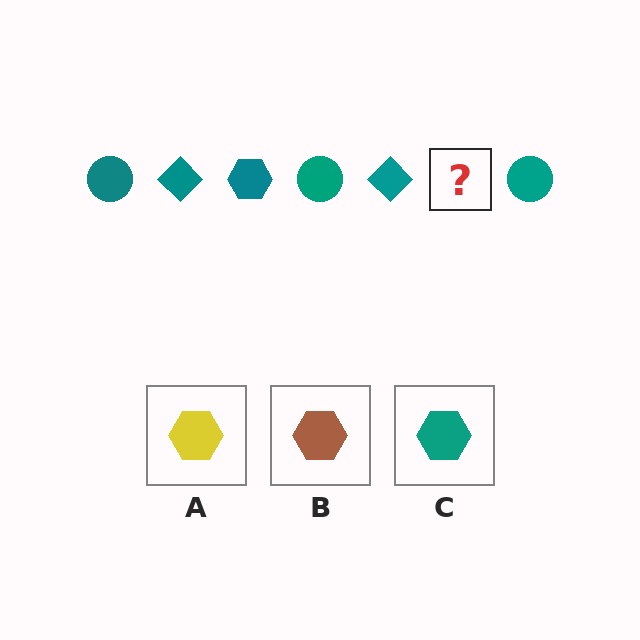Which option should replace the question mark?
Option C.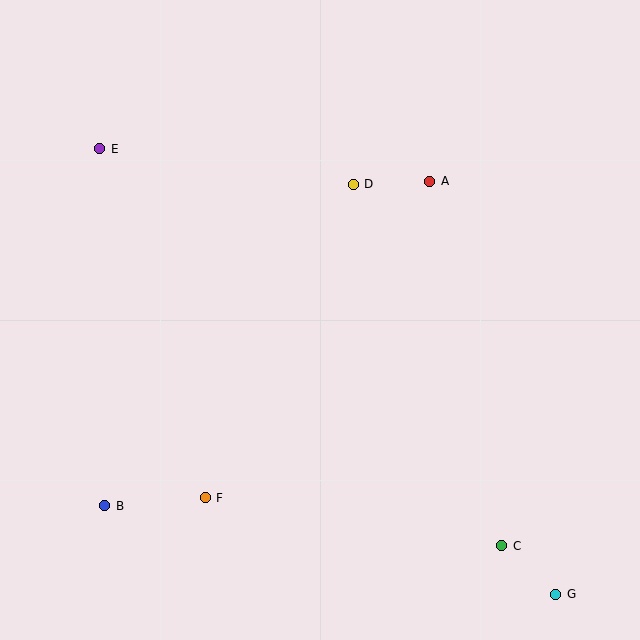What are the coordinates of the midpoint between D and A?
The midpoint between D and A is at (392, 183).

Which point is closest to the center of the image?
Point D at (353, 184) is closest to the center.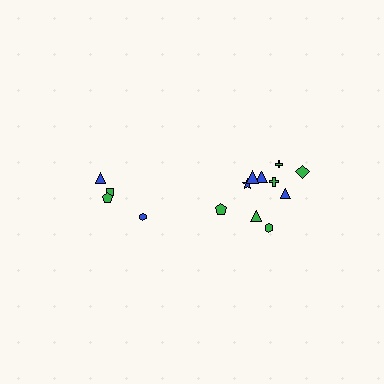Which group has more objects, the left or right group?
The right group.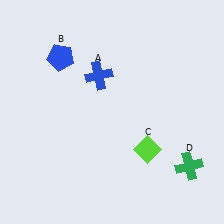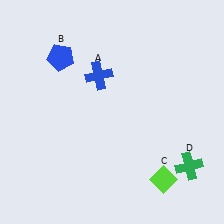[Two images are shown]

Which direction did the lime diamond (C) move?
The lime diamond (C) moved down.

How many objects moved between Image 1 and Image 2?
1 object moved between the two images.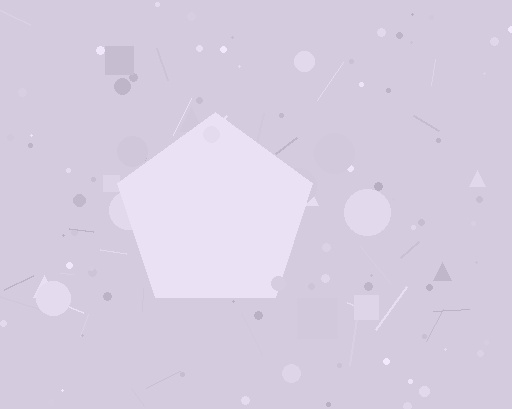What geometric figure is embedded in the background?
A pentagon is embedded in the background.